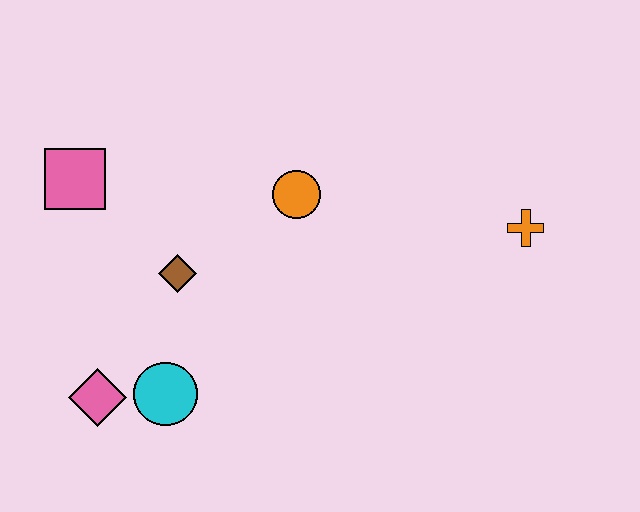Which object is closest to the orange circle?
The brown diamond is closest to the orange circle.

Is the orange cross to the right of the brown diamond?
Yes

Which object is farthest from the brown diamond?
The orange cross is farthest from the brown diamond.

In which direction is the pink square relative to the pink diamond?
The pink square is above the pink diamond.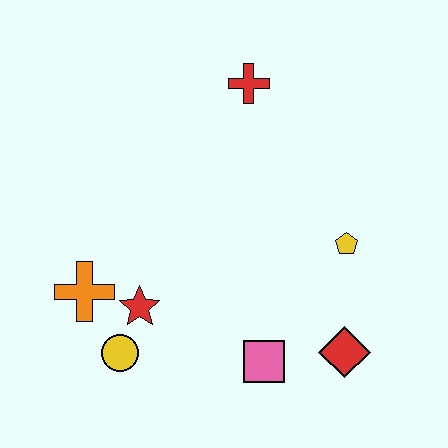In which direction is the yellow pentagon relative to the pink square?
The yellow pentagon is above the pink square.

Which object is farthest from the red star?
The red cross is farthest from the red star.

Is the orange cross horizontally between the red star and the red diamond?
No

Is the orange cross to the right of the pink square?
No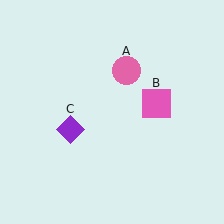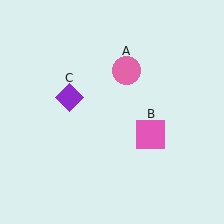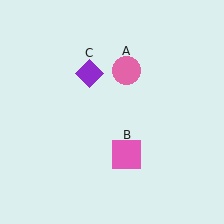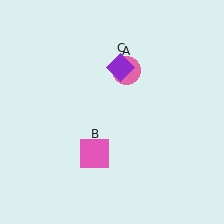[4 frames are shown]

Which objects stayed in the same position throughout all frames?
Pink circle (object A) remained stationary.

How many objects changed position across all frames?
2 objects changed position: pink square (object B), purple diamond (object C).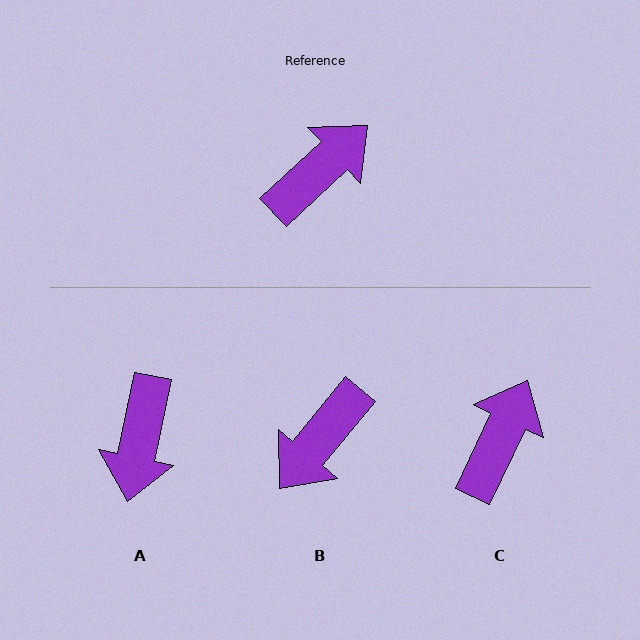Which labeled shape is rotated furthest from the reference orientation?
B, about 172 degrees away.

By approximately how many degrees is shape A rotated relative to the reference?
Approximately 144 degrees clockwise.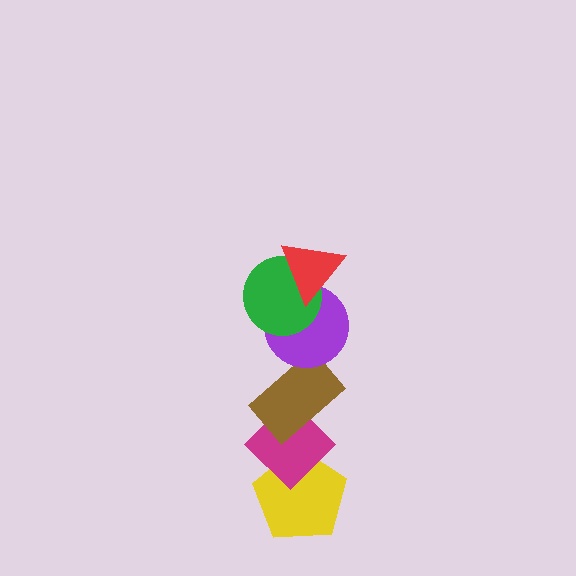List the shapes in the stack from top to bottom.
From top to bottom: the red triangle, the green circle, the purple circle, the brown rectangle, the magenta diamond, the yellow pentagon.